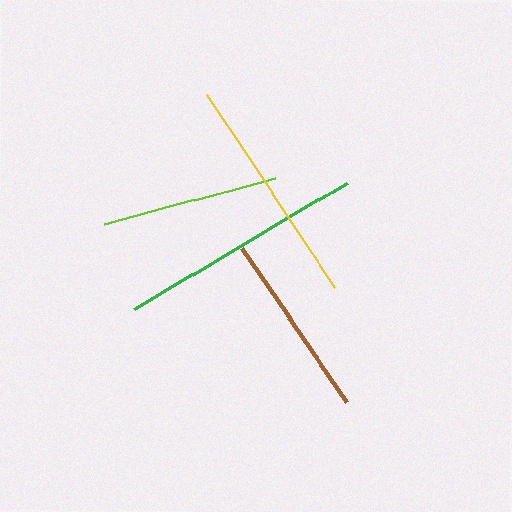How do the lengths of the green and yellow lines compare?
The green and yellow lines are approximately the same length.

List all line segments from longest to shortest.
From longest to shortest: green, yellow, brown, lime.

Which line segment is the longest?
The green line is the longest at approximately 248 pixels.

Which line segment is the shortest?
The lime line is the shortest at approximately 176 pixels.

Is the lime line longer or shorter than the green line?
The green line is longer than the lime line.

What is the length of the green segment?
The green segment is approximately 248 pixels long.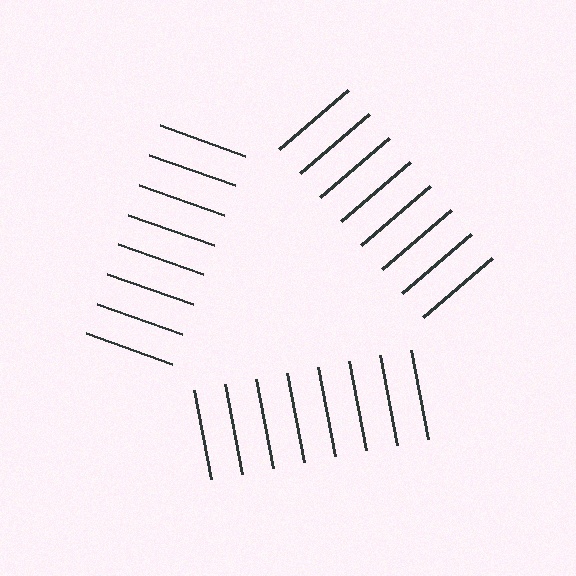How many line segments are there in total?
24 — 8 along each of the 3 edges.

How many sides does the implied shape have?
3 sides — the line-ends trace a triangle.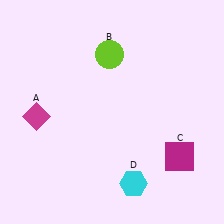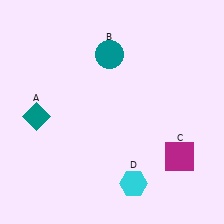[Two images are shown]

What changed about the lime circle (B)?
In Image 1, B is lime. In Image 2, it changed to teal.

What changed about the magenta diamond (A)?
In Image 1, A is magenta. In Image 2, it changed to teal.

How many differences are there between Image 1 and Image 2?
There are 2 differences between the two images.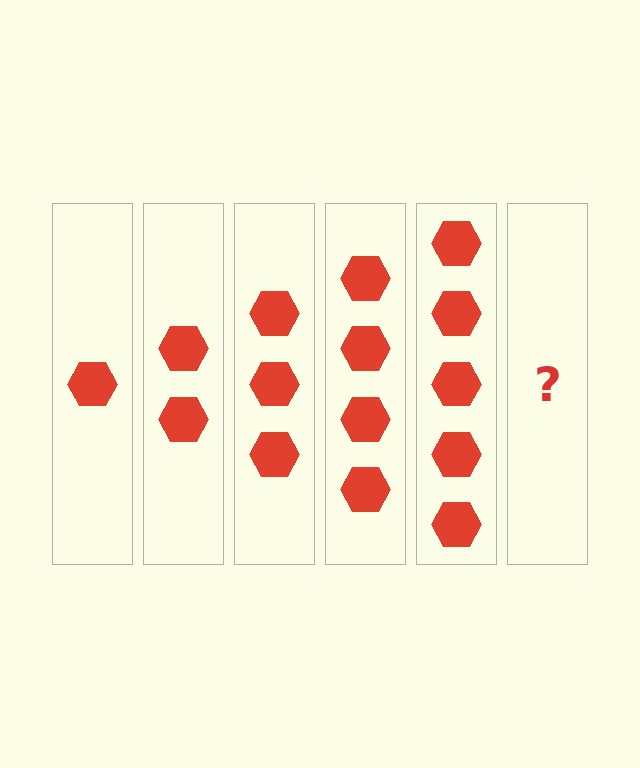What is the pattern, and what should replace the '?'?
The pattern is that each step adds one more hexagon. The '?' should be 6 hexagons.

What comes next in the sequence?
The next element should be 6 hexagons.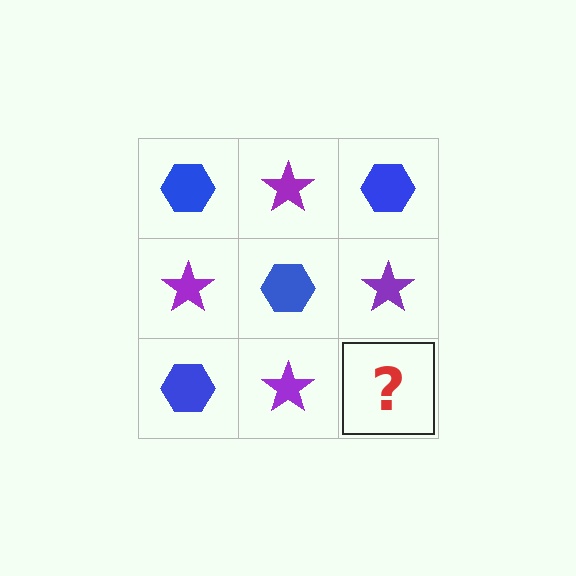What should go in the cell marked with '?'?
The missing cell should contain a blue hexagon.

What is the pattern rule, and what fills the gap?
The rule is that it alternates blue hexagon and purple star in a checkerboard pattern. The gap should be filled with a blue hexagon.